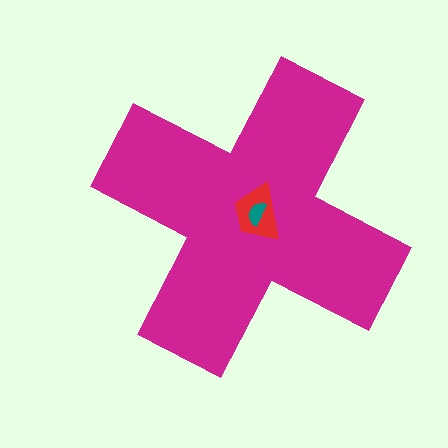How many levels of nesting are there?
3.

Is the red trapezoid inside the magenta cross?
Yes.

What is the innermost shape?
The teal semicircle.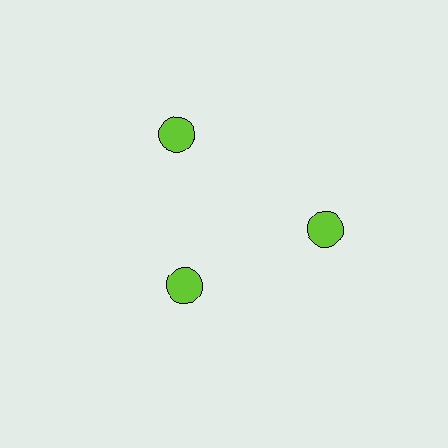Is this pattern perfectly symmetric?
No. The 3 lime circles are arranged in a ring, but one element near the 7 o'clock position is pulled inward toward the center, breaking the 3-fold rotational symmetry.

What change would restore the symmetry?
The symmetry would be restored by moving it outward, back onto the ring so that all 3 circles sit at equal angles and equal distance from the center.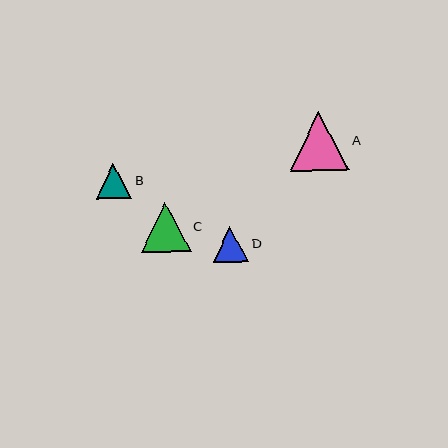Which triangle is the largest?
Triangle A is the largest with a size of approximately 59 pixels.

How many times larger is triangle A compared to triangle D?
Triangle A is approximately 1.7 times the size of triangle D.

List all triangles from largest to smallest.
From largest to smallest: A, C, B, D.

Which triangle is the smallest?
Triangle D is the smallest with a size of approximately 35 pixels.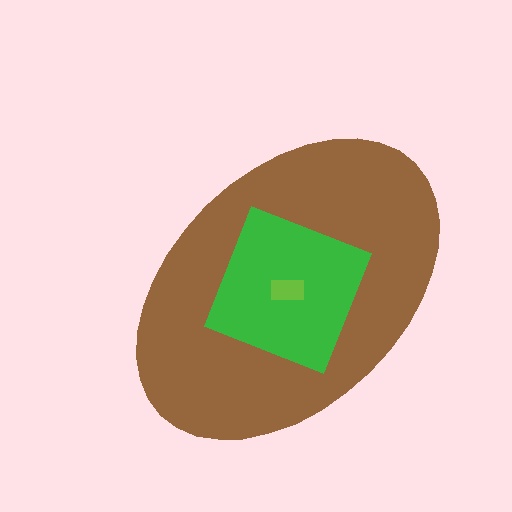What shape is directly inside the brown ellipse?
The green square.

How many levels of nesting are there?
3.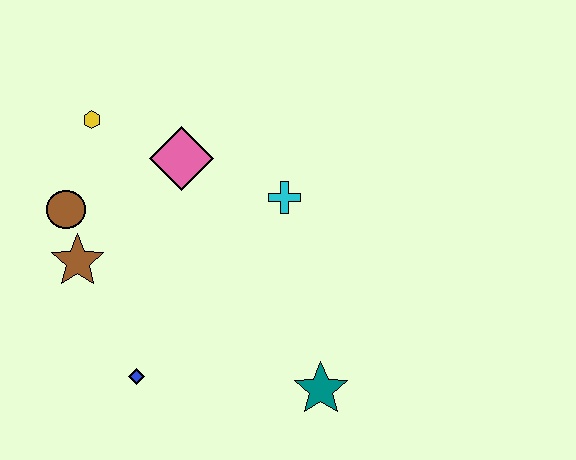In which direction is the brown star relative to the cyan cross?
The brown star is to the left of the cyan cross.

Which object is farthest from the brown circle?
The teal star is farthest from the brown circle.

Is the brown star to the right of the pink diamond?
No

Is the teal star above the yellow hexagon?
No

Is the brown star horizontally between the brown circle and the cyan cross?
Yes